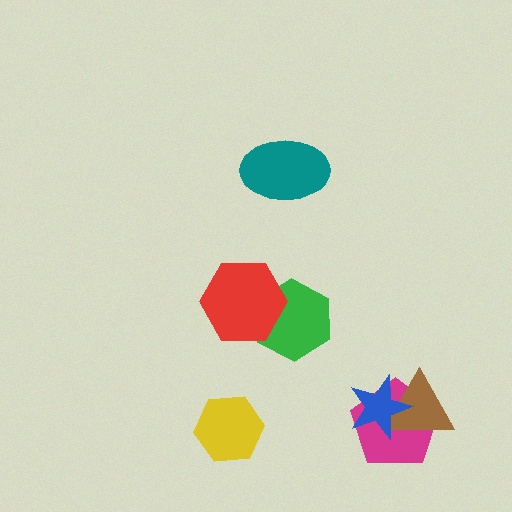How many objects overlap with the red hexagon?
1 object overlaps with the red hexagon.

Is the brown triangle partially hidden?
Yes, it is partially covered by another shape.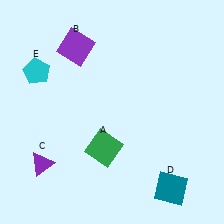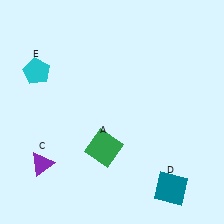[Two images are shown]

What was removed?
The purple square (B) was removed in Image 2.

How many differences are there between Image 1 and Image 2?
There is 1 difference between the two images.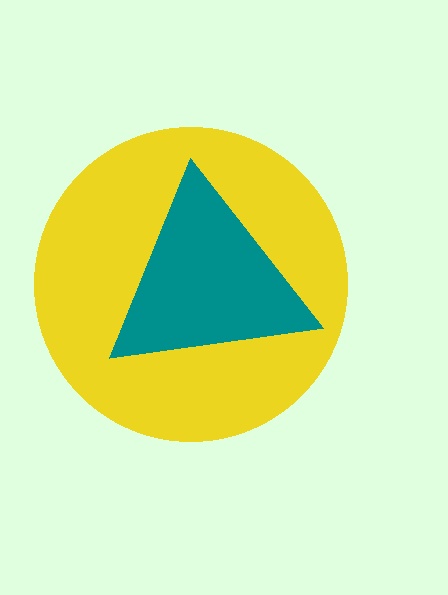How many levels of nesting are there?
2.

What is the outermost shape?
The yellow circle.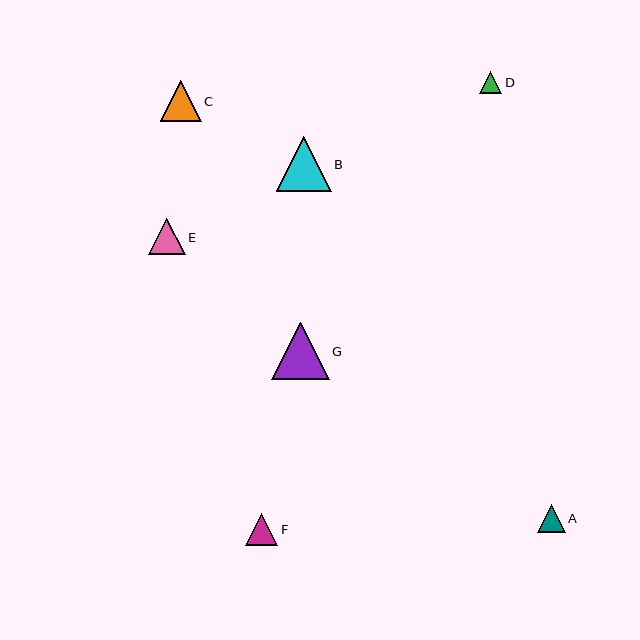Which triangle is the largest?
Triangle G is the largest with a size of approximately 58 pixels.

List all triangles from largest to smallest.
From largest to smallest: G, B, C, E, F, A, D.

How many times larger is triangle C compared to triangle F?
Triangle C is approximately 1.3 times the size of triangle F.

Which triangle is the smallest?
Triangle D is the smallest with a size of approximately 23 pixels.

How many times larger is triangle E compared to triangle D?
Triangle E is approximately 1.6 times the size of triangle D.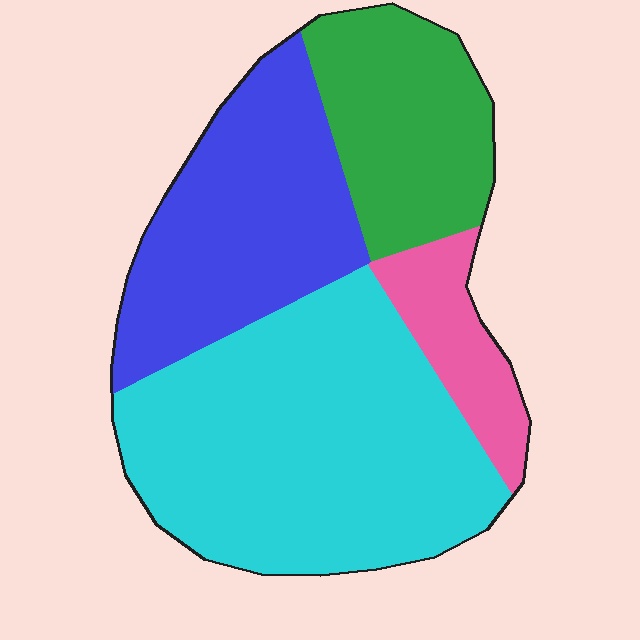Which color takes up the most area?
Cyan, at roughly 45%.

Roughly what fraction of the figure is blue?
Blue takes up about one quarter (1/4) of the figure.